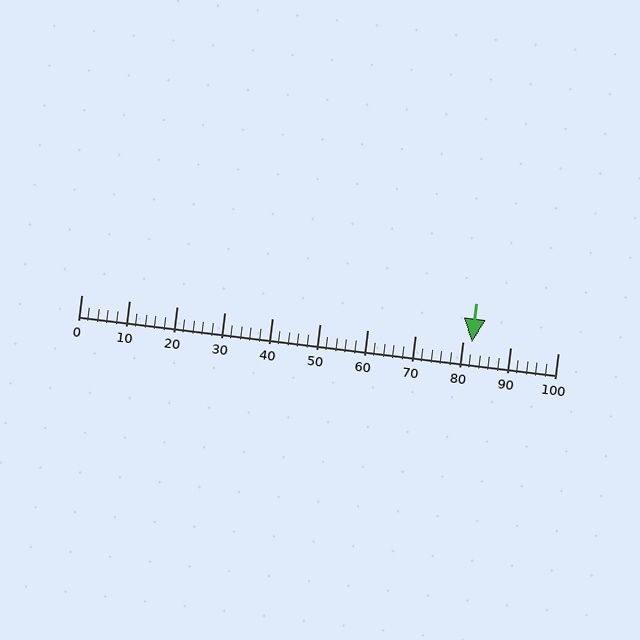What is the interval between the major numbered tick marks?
The major tick marks are spaced 10 units apart.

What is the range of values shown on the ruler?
The ruler shows values from 0 to 100.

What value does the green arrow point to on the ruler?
The green arrow points to approximately 82.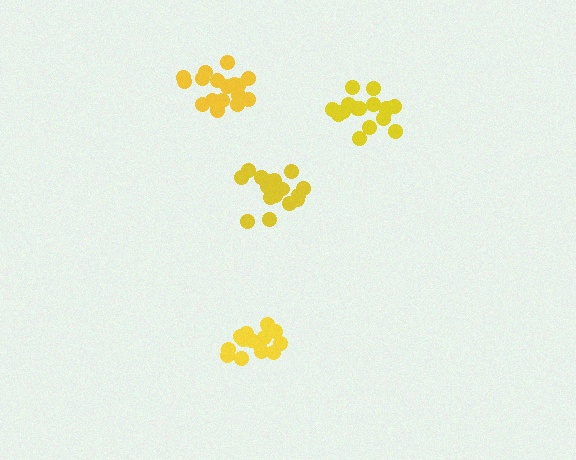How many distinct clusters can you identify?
There are 4 distinct clusters.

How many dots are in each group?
Group 1: 16 dots, Group 2: 15 dots, Group 3: 18 dots, Group 4: 17 dots (66 total).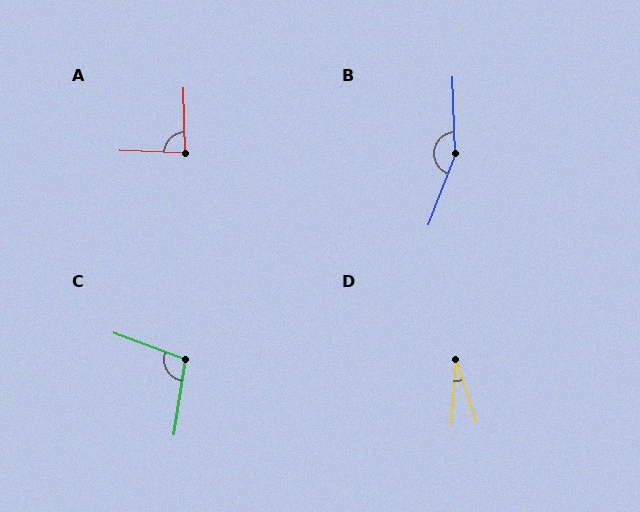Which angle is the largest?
B, at approximately 157 degrees.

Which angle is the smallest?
D, at approximately 21 degrees.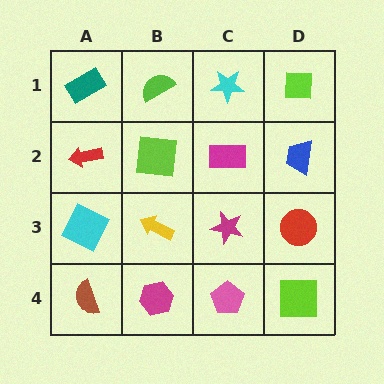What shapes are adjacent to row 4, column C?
A magenta star (row 3, column C), a magenta hexagon (row 4, column B), a lime square (row 4, column D).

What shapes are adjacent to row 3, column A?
A red arrow (row 2, column A), a brown semicircle (row 4, column A), a yellow arrow (row 3, column B).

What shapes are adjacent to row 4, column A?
A cyan square (row 3, column A), a magenta hexagon (row 4, column B).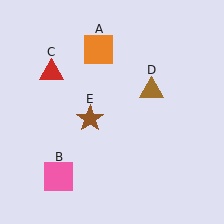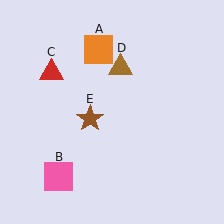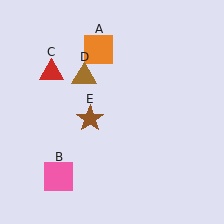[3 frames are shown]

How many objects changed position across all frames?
1 object changed position: brown triangle (object D).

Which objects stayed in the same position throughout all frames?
Orange square (object A) and pink square (object B) and red triangle (object C) and brown star (object E) remained stationary.